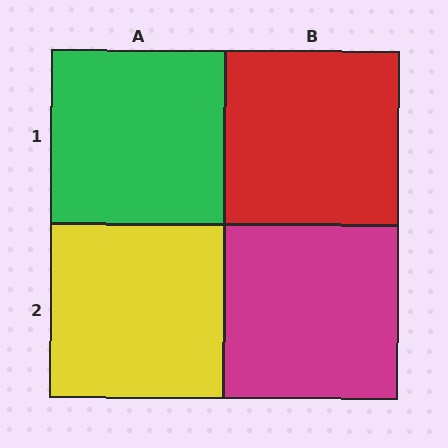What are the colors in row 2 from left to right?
Yellow, magenta.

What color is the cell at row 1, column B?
Red.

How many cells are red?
1 cell is red.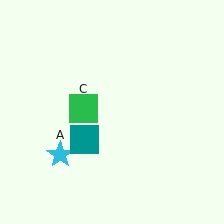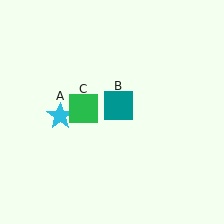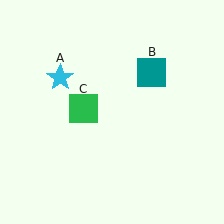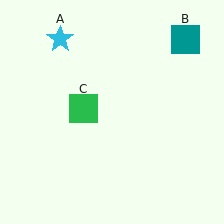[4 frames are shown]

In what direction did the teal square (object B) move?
The teal square (object B) moved up and to the right.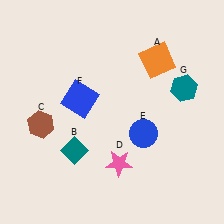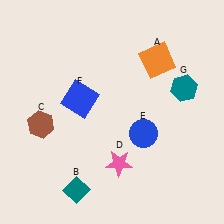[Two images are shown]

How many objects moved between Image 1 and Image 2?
1 object moved between the two images.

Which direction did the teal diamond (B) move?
The teal diamond (B) moved down.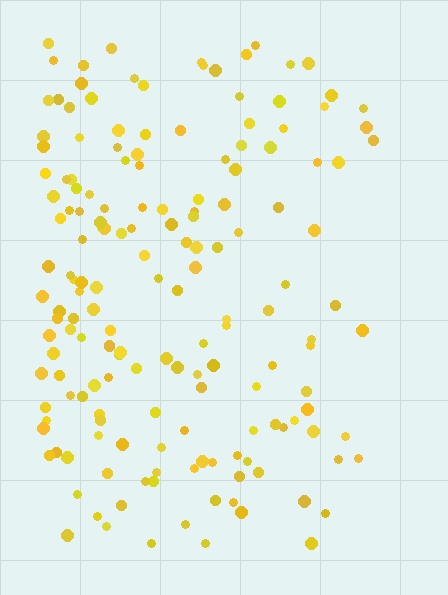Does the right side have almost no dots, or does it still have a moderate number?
Still a moderate number, just noticeably fewer than the left.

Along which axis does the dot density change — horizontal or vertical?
Horizontal.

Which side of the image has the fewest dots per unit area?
The right.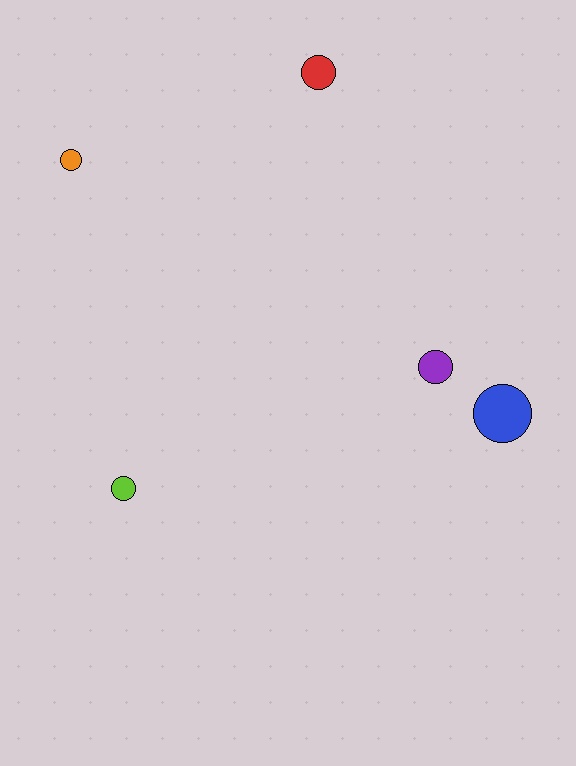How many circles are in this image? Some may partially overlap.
There are 5 circles.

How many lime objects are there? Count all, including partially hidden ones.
There is 1 lime object.